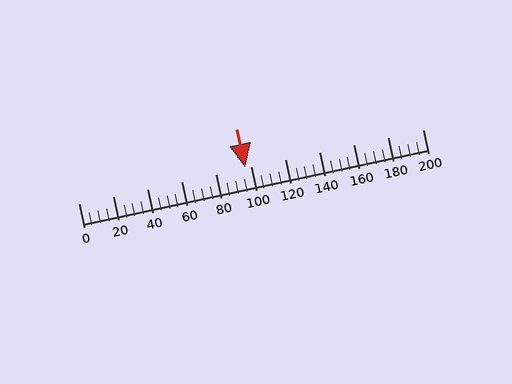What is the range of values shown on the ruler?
The ruler shows values from 0 to 200.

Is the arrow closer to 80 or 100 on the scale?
The arrow is closer to 100.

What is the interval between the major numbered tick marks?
The major tick marks are spaced 20 units apart.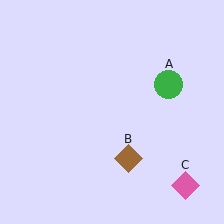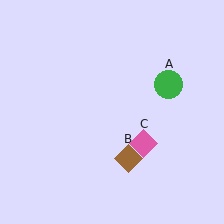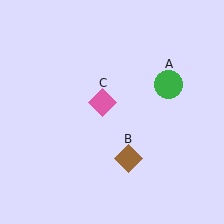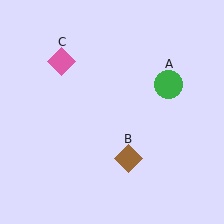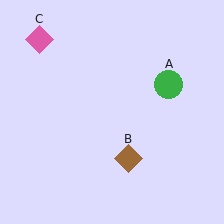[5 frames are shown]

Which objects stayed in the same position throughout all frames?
Green circle (object A) and brown diamond (object B) remained stationary.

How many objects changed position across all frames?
1 object changed position: pink diamond (object C).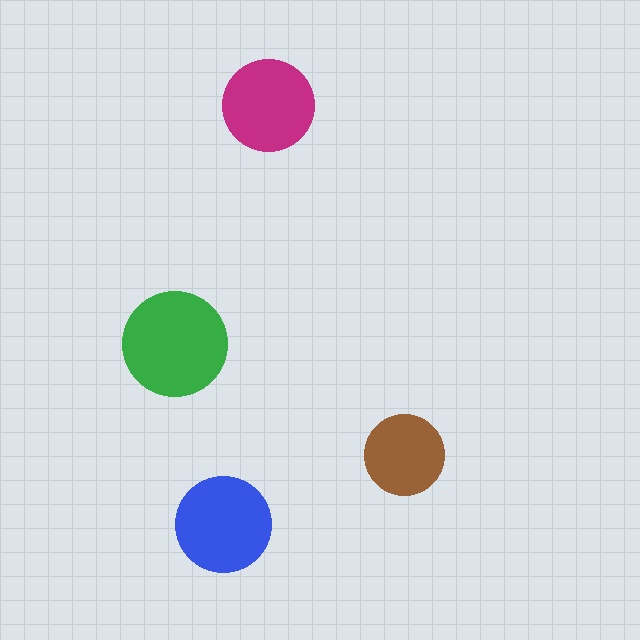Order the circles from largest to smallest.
the green one, the blue one, the magenta one, the brown one.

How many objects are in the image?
There are 4 objects in the image.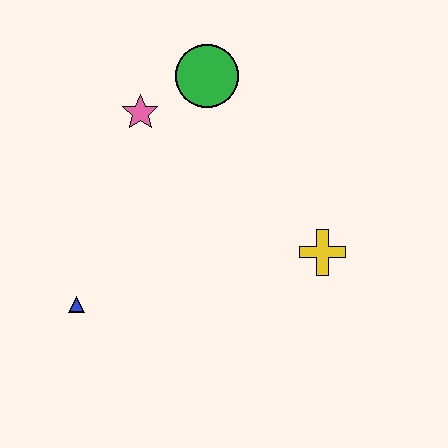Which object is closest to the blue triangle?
The pink star is closest to the blue triangle.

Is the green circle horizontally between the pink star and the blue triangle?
No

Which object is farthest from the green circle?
The blue triangle is farthest from the green circle.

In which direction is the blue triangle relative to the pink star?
The blue triangle is below the pink star.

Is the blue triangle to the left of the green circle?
Yes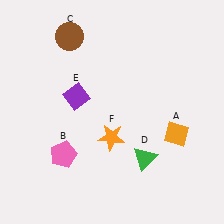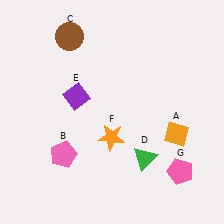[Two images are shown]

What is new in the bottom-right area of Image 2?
A pink pentagon (G) was added in the bottom-right area of Image 2.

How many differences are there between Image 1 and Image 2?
There is 1 difference between the two images.